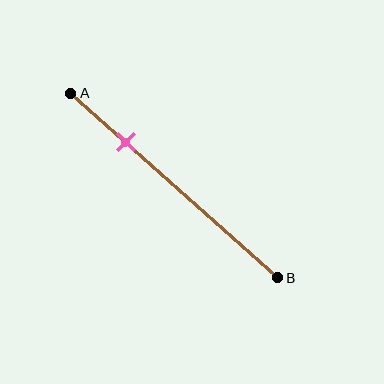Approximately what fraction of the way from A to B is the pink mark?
The pink mark is approximately 25% of the way from A to B.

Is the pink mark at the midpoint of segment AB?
No, the mark is at about 25% from A, not at the 50% midpoint.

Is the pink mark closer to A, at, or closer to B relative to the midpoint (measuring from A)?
The pink mark is closer to point A than the midpoint of segment AB.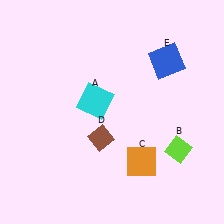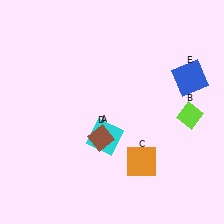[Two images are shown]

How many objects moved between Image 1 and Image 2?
3 objects moved between the two images.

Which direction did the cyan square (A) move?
The cyan square (A) moved down.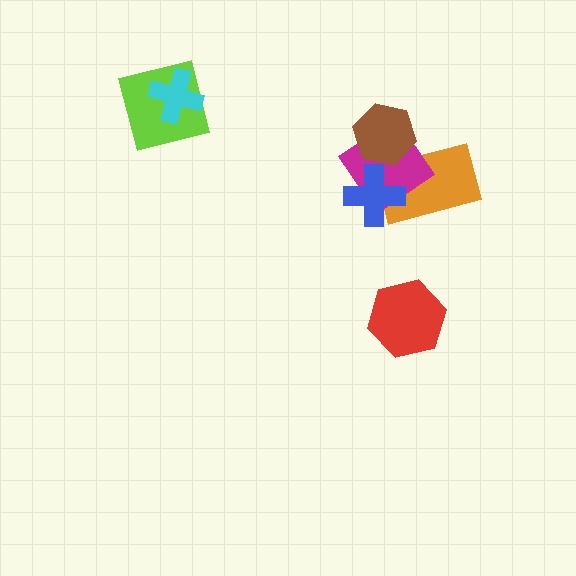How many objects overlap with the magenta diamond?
3 objects overlap with the magenta diamond.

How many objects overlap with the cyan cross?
1 object overlaps with the cyan cross.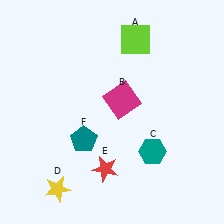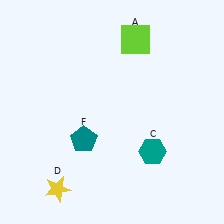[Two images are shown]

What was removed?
The magenta square (B), the red star (E) were removed in Image 2.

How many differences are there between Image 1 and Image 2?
There are 2 differences between the two images.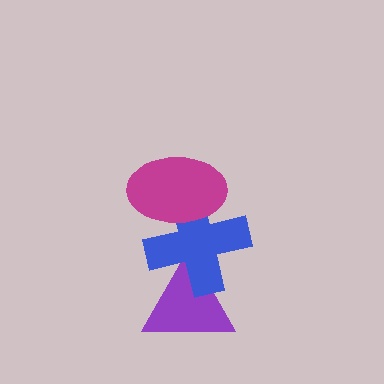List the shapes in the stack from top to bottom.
From top to bottom: the magenta ellipse, the blue cross, the purple triangle.